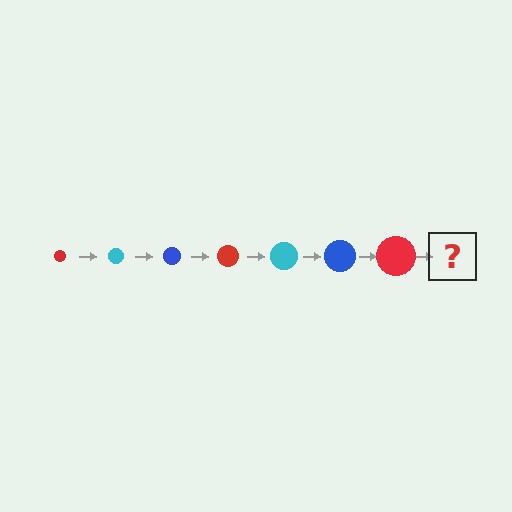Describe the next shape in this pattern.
It should be a cyan circle, larger than the previous one.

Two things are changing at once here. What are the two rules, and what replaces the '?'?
The two rules are that the circle grows larger each step and the color cycles through red, cyan, and blue. The '?' should be a cyan circle, larger than the previous one.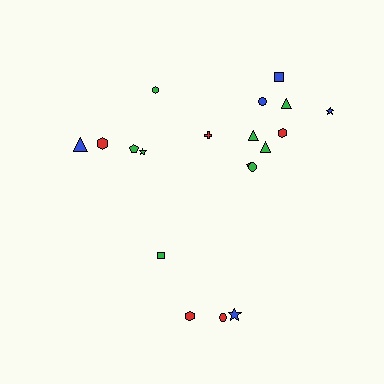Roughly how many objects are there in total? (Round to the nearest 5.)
Roughly 20 objects in total.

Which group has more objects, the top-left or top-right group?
The top-right group.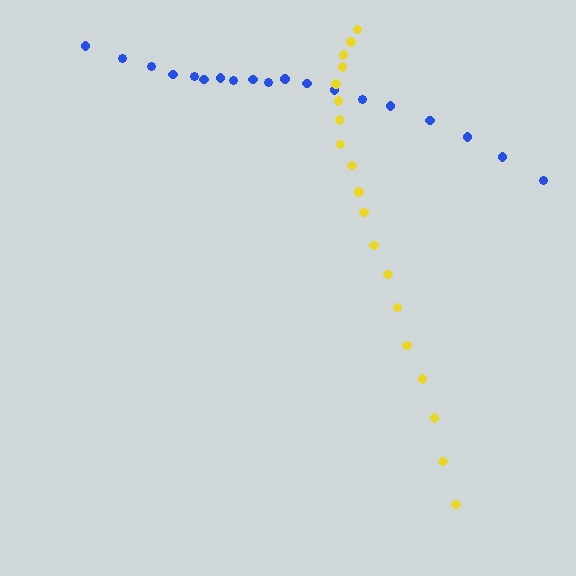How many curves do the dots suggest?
There are 2 distinct paths.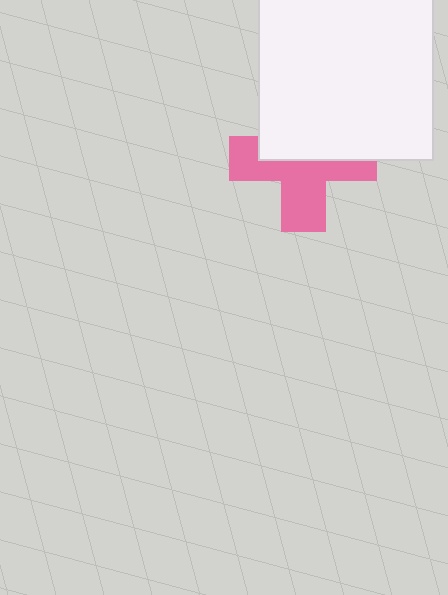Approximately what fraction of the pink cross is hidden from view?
Roughly 47% of the pink cross is hidden behind the white square.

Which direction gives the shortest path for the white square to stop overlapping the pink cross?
Moving up gives the shortest separation.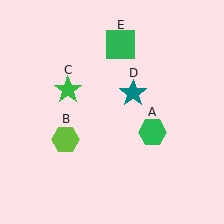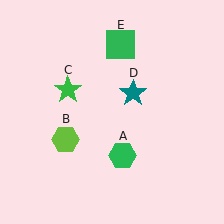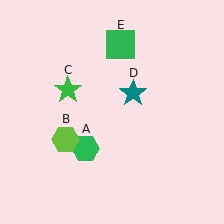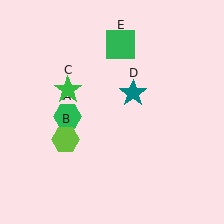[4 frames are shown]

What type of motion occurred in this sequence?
The green hexagon (object A) rotated clockwise around the center of the scene.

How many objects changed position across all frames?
1 object changed position: green hexagon (object A).